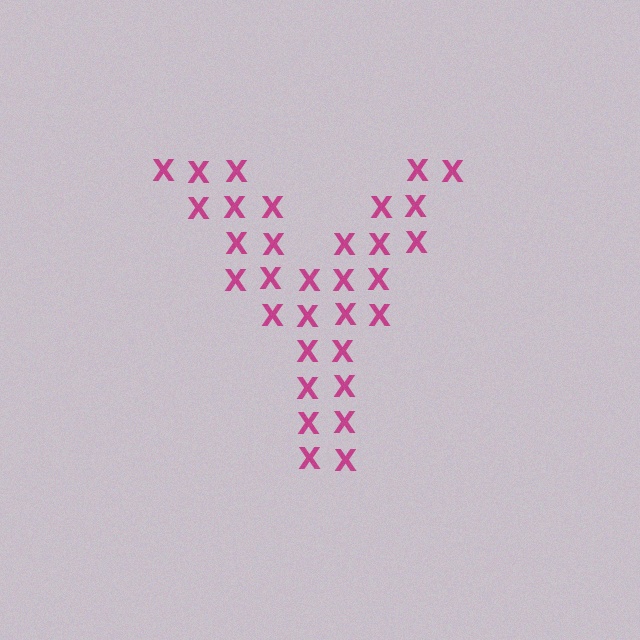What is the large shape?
The large shape is the letter Y.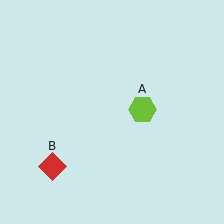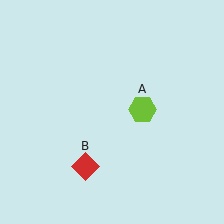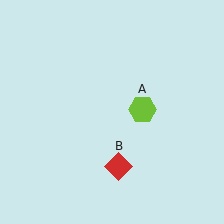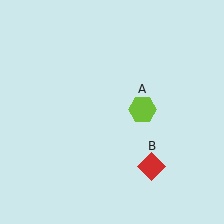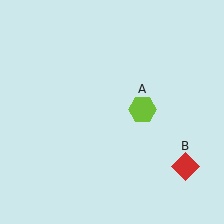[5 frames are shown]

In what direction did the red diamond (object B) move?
The red diamond (object B) moved right.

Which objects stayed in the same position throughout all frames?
Lime hexagon (object A) remained stationary.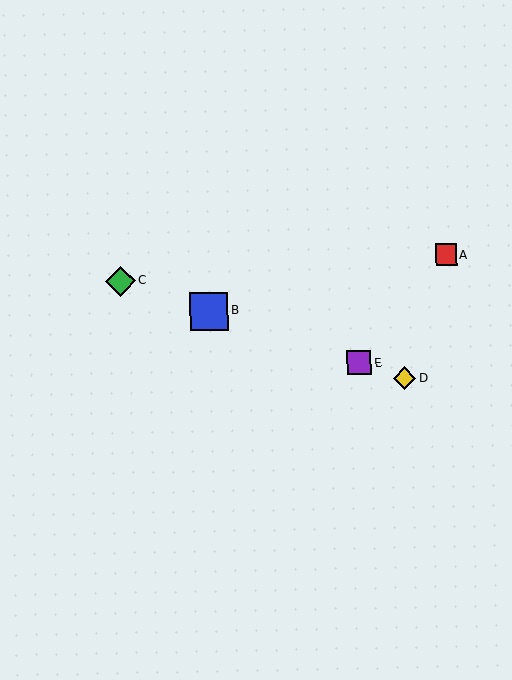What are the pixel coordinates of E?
Object E is at (359, 363).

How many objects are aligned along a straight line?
4 objects (B, C, D, E) are aligned along a straight line.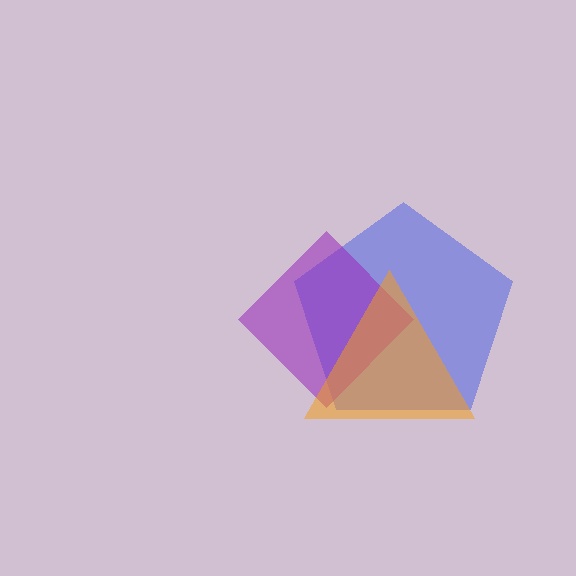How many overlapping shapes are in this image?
There are 3 overlapping shapes in the image.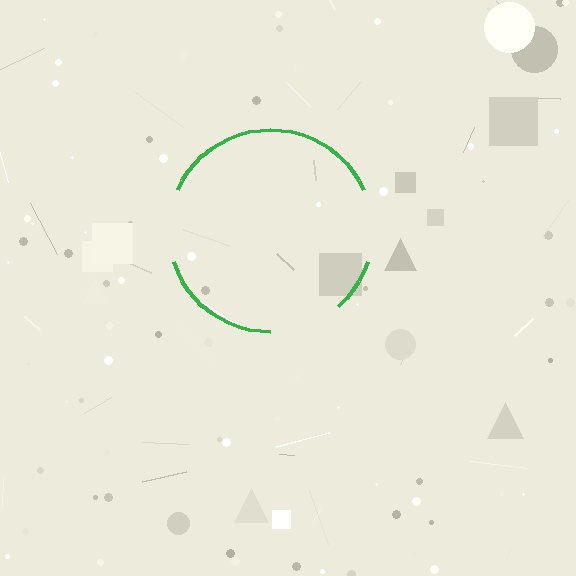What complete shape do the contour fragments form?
The contour fragments form a circle.